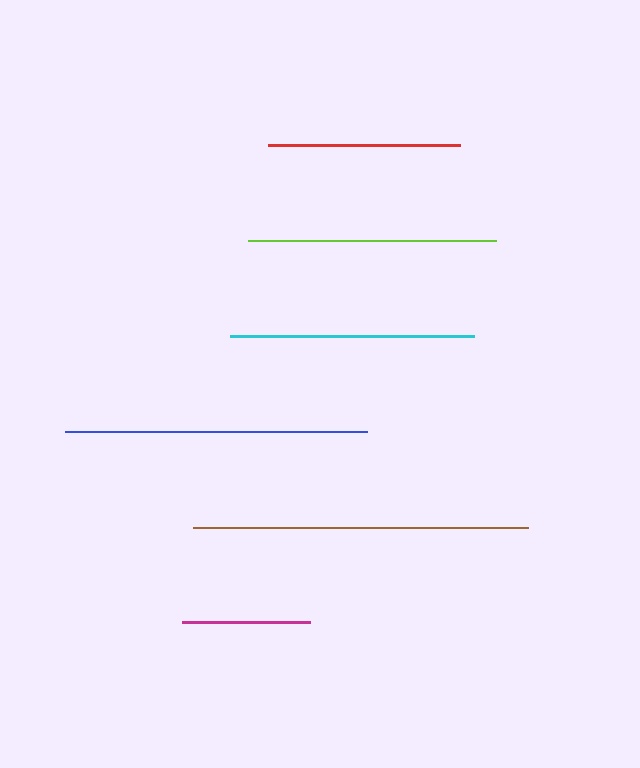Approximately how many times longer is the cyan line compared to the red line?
The cyan line is approximately 1.3 times the length of the red line.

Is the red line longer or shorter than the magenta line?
The red line is longer than the magenta line.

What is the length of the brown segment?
The brown segment is approximately 335 pixels long.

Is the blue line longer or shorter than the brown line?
The brown line is longer than the blue line.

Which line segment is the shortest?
The magenta line is the shortest at approximately 128 pixels.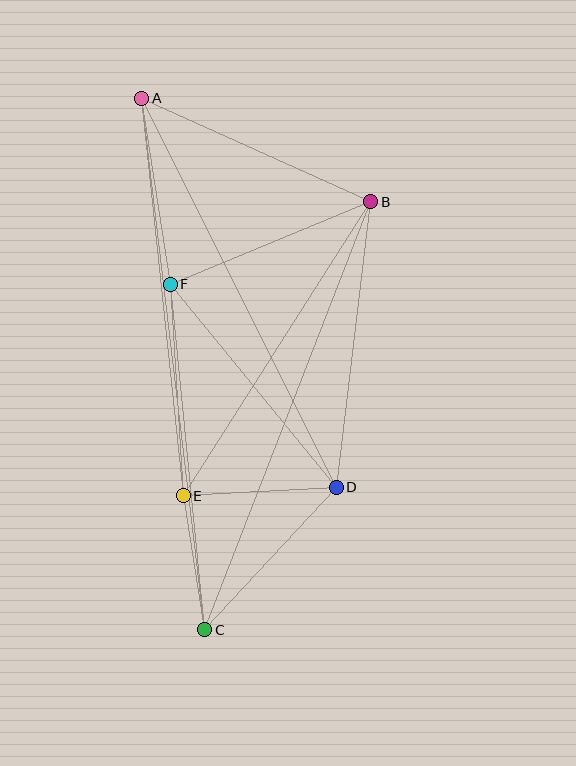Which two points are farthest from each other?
Points A and C are farthest from each other.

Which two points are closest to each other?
Points C and E are closest to each other.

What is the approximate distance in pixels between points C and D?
The distance between C and D is approximately 194 pixels.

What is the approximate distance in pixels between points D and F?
The distance between D and F is approximately 262 pixels.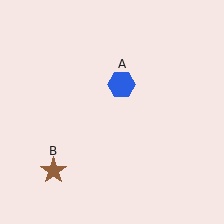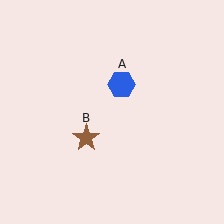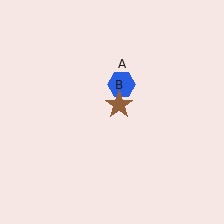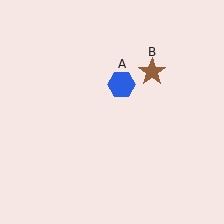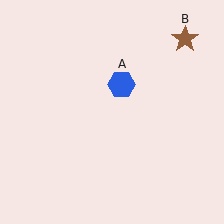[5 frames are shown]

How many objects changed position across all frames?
1 object changed position: brown star (object B).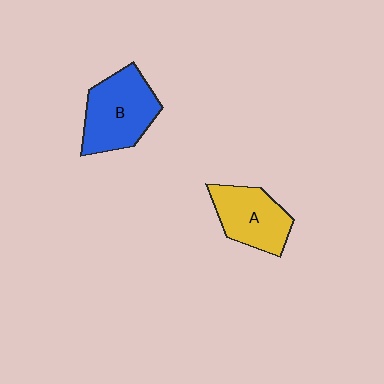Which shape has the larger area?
Shape B (blue).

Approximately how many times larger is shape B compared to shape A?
Approximately 1.2 times.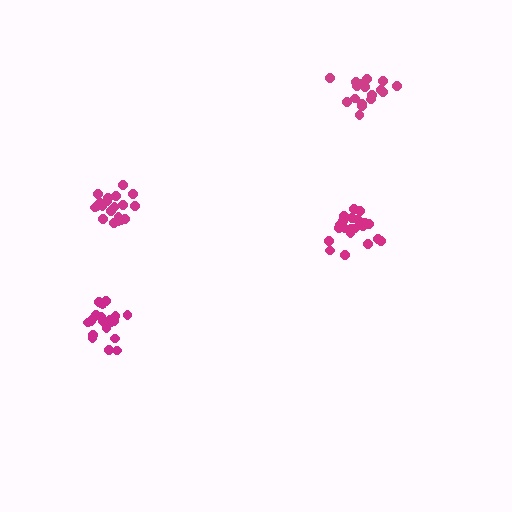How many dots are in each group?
Group 1: 21 dots, Group 2: 21 dots, Group 3: 18 dots, Group 4: 21 dots (81 total).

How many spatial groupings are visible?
There are 4 spatial groupings.